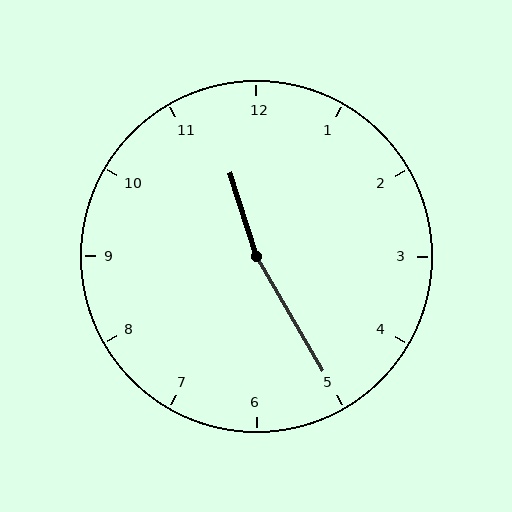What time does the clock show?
11:25.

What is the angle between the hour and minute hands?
Approximately 168 degrees.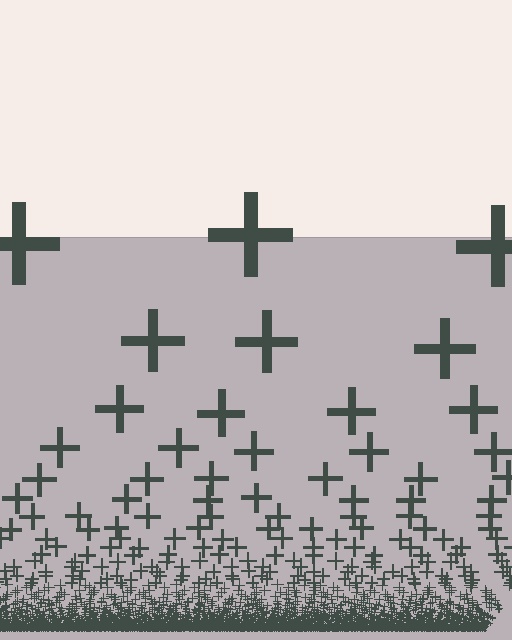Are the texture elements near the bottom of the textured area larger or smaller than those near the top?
Smaller. The gradient is inverted — elements near the bottom are smaller and denser.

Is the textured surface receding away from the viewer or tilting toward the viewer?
The surface appears to tilt toward the viewer. Texture elements get larger and sparser toward the top.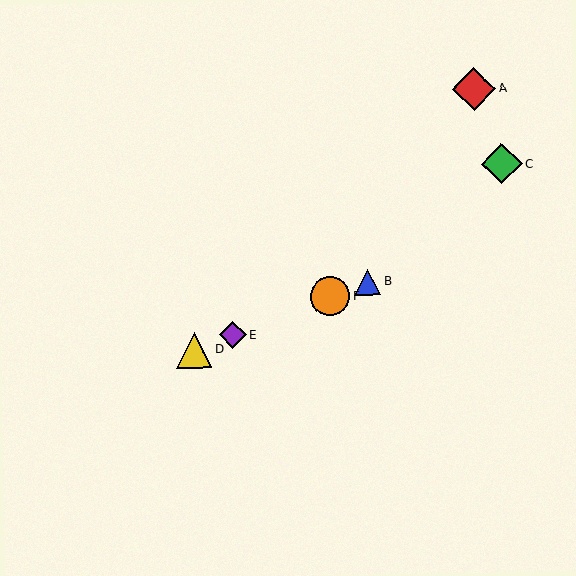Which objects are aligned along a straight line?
Objects B, D, E, F are aligned along a straight line.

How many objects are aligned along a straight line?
4 objects (B, D, E, F) are aligned along a straight line.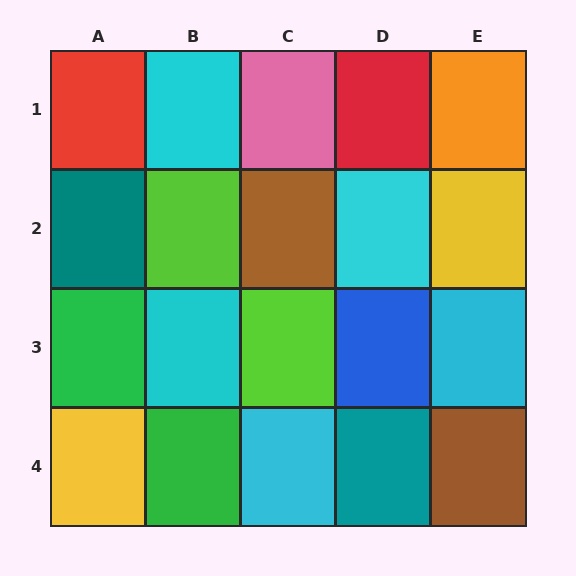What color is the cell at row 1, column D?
Red.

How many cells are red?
2 cells are red.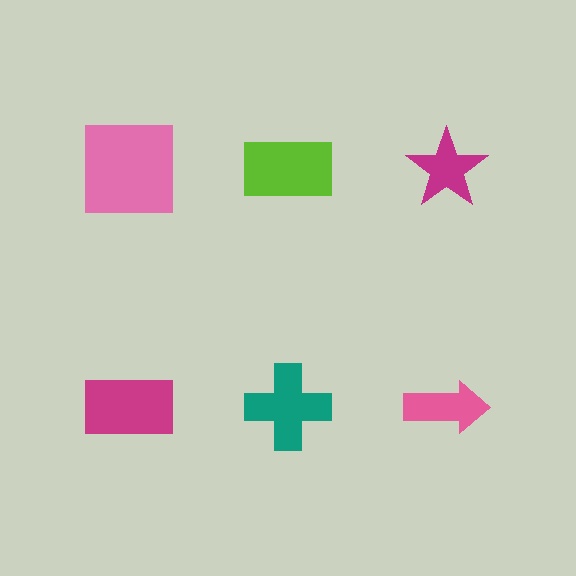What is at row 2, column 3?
A pink arrow.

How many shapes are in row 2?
3 shapes.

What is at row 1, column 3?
A magenta star.